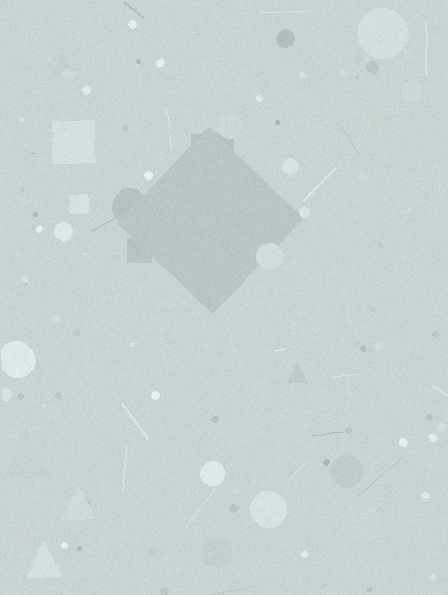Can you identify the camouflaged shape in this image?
The camouflaged shape is a diamond.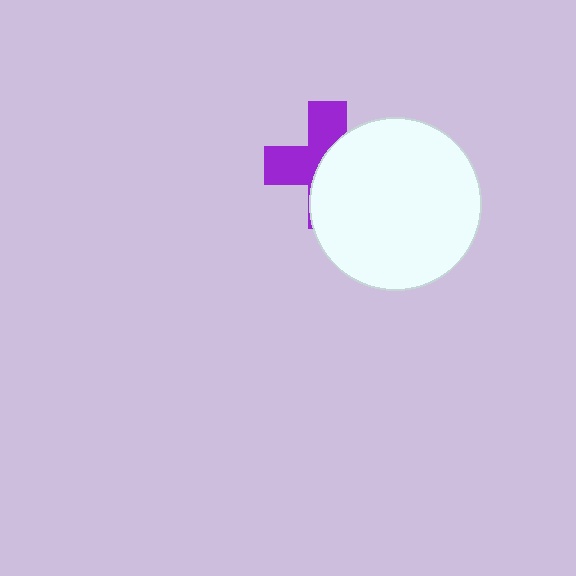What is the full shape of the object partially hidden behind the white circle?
The partially hidden object is a purple cross.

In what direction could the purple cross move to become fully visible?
The purple cross could move left. That would shift it out from behind the white circle entirely.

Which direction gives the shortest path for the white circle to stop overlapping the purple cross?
Moving right gives the shortest separation.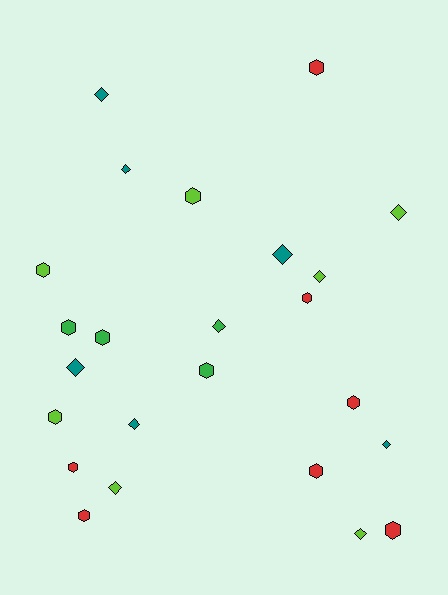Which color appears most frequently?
Lime, with 7 objects.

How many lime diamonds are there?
There are 4 lime diamonds.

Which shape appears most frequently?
Hexagon, with 13 objects.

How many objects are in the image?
There are 24 objects.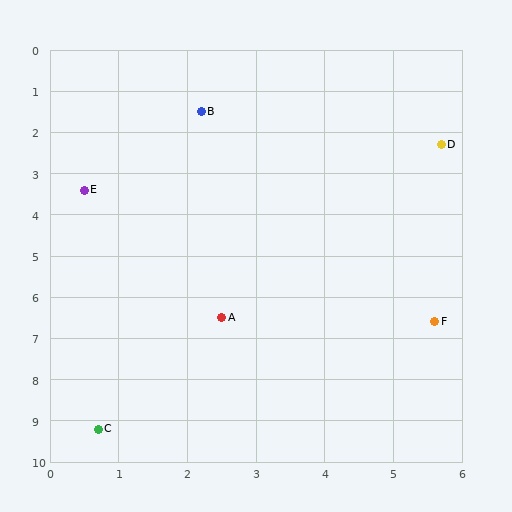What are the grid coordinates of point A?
Point A is at approximately (2.5, 6.5).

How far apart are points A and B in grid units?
Points A and B are about 5.0 grid units apart.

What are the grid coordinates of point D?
Point D is at approximately (5.7, 2.3).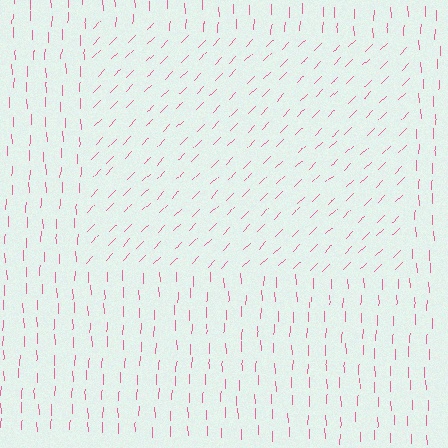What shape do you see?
I see a rectangle.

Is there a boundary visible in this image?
Yes, there is a texture boundary formed by a change in line orientation.